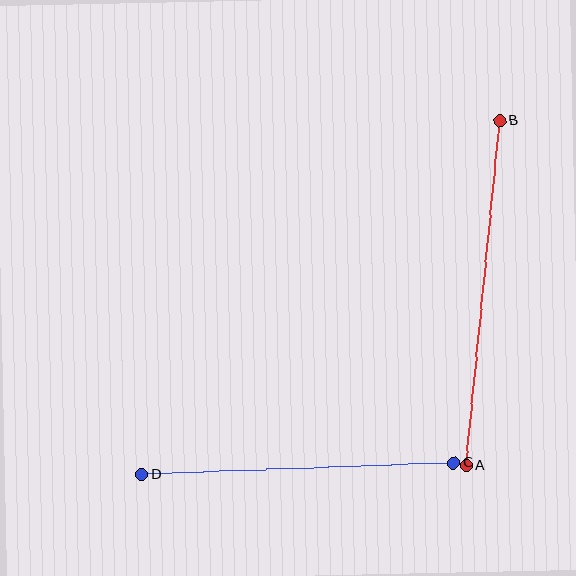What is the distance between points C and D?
The distance is approximately 312 pixels.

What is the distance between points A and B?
The distance is approximately 347 pixels.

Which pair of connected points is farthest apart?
Points A and B are farthest apart.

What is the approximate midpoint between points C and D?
The midpoint is at approximately (298, 468) pixels.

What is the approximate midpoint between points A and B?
The midpoint is at approximately (483, 293) pixels.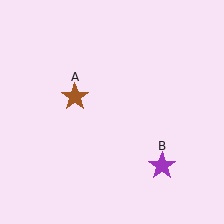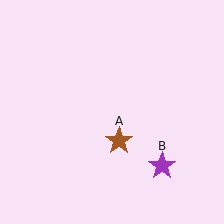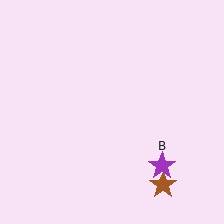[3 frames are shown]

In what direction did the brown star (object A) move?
The brown star (object A) moved down and to the right.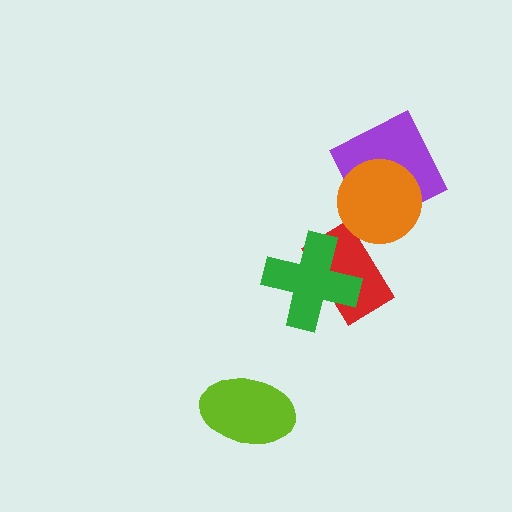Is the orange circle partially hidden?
No, no other shape covers it.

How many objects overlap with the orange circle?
2 objects overlap with the orange circle.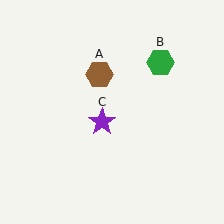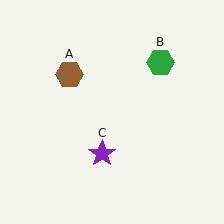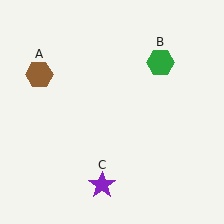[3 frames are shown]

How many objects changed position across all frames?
2 objects changed position: brown hexagon (object A), purple star (object C).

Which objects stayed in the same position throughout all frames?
Green hexagon (object B) remained stationary.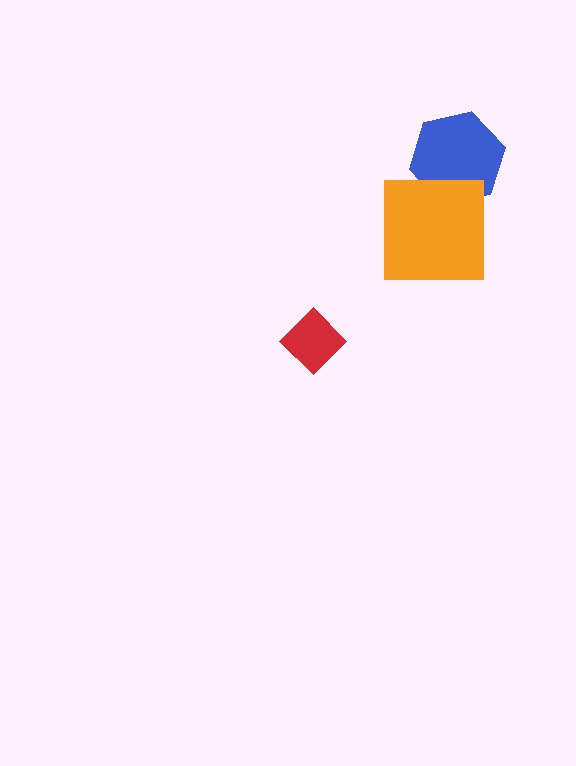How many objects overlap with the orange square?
1 object overlaps with the orange square.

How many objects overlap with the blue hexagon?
1 object overlaps with the blue hexagon.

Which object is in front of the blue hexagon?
The orange square is in front of the blue hexagon.